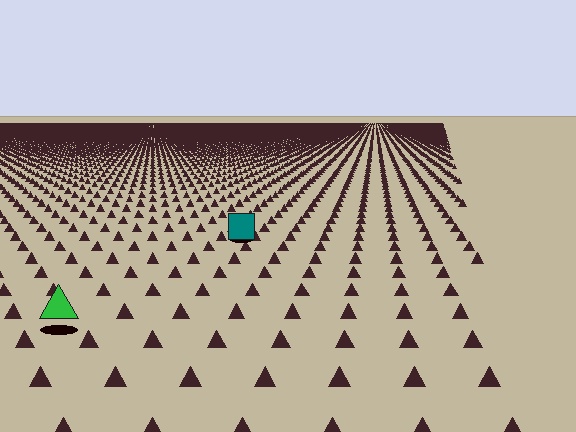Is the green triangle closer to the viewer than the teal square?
Yes. The green triangle is closer — you can tell from the texture gradient: the ground texture is coarser near it.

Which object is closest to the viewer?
The green triangle is closest. The texture marks near it are larger and more spread out.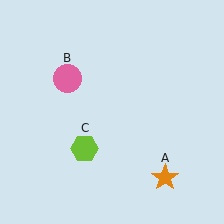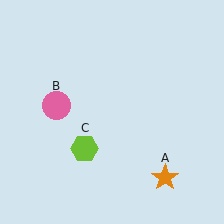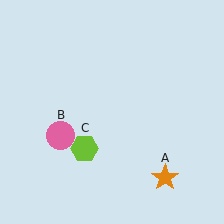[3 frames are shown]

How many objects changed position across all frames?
1 object changed position: pink circle (object B).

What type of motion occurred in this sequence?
The pink circle (object B) rotated counterclockwise around the center of the scene.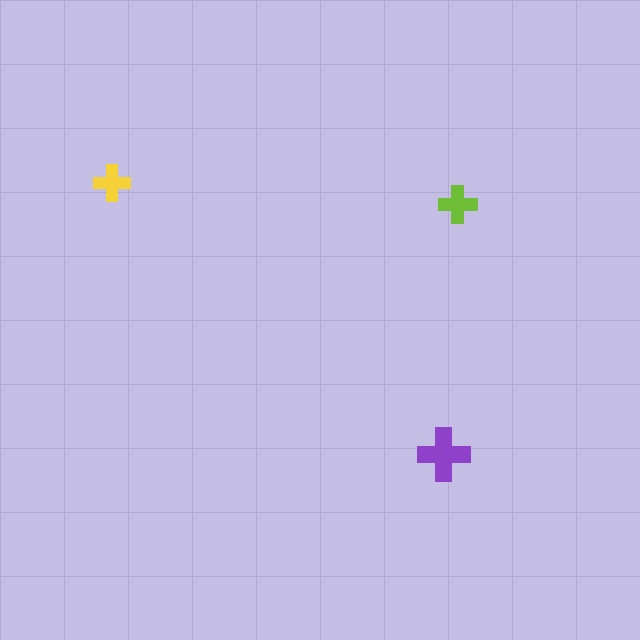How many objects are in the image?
There are 3 objects in the image.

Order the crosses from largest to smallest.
the purple one, the lime one, the yellow one.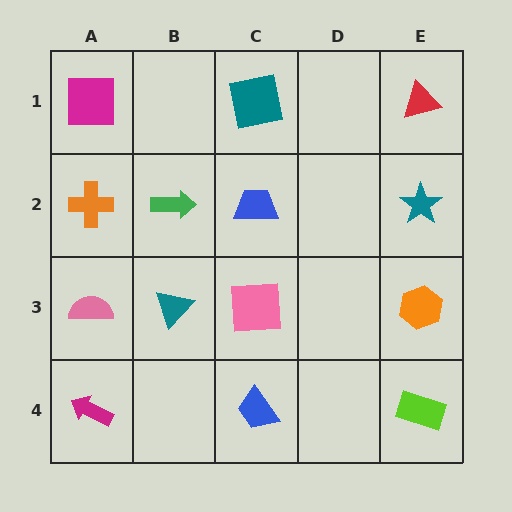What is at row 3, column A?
A pink semicircle.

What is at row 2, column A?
An orange cross.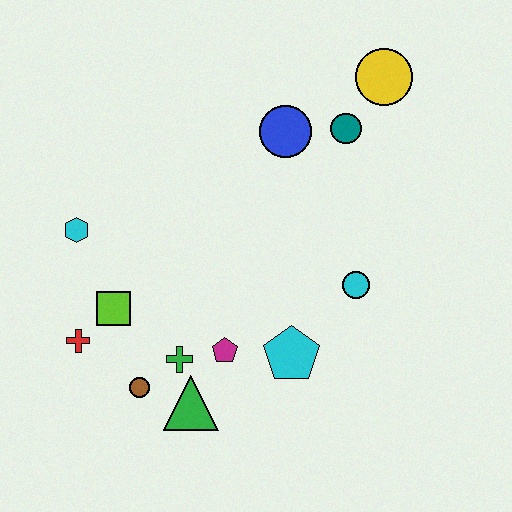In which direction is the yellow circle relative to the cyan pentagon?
The yellow circle is above the cyan pentagon.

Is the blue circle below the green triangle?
No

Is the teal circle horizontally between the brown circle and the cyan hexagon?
No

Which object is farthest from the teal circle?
The red cross is farthest from the teal circle.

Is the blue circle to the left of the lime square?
No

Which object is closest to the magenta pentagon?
The green cross is closest to the magenta pentagon.